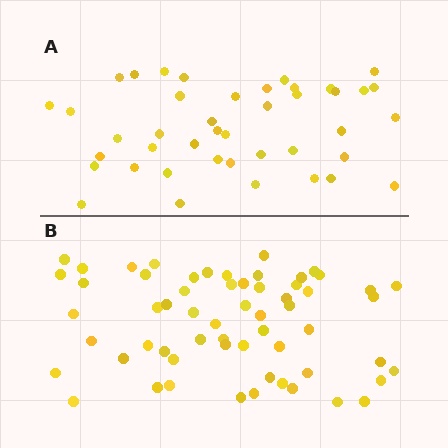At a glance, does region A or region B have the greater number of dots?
Region B (the bottom region) has more dots.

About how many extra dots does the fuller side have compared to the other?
Region B has approximately 20 more dots than region A.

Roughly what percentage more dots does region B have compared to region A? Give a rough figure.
About 45% more.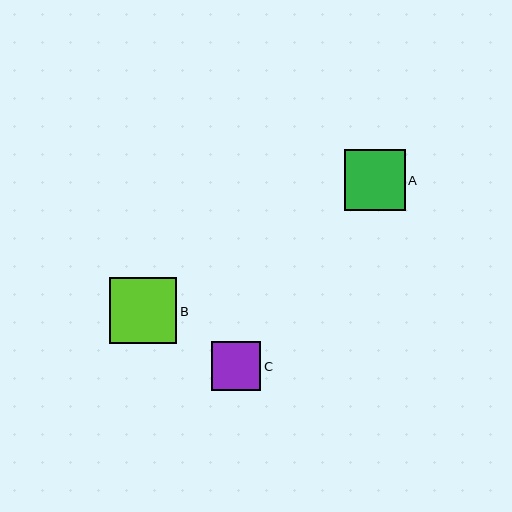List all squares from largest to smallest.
From largest to smallest: B, A, C.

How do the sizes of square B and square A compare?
Square B and square A are approximately the same size.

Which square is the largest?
Square B is the largest with a size of approximately 67 pixels.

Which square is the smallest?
Square C is the smallest with a size of approximately 49 pixels.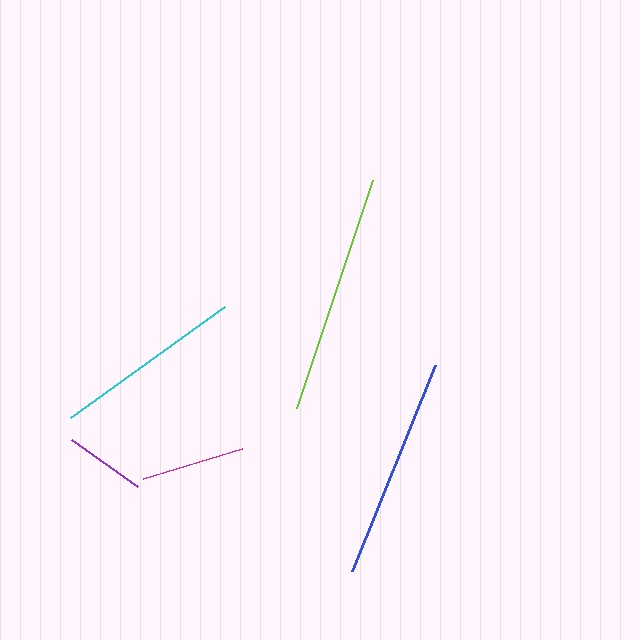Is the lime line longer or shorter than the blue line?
The lime line is longer than the blue line.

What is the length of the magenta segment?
The magenta segment is approximately 103 pixels long.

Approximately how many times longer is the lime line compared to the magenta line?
The lime line is approximately 2.3 times the length of the magenta line.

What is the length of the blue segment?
The blue segment is approximately 223 pixels long.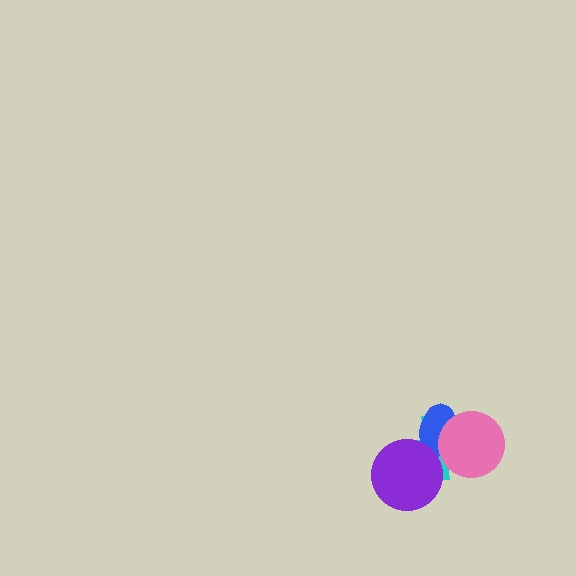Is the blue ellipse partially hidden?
Yes, it is partially covered by another shape.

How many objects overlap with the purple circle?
2 objects overlap with the purple circle.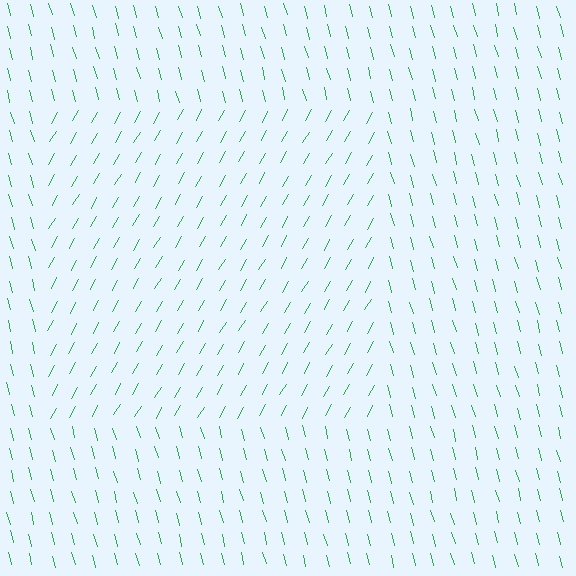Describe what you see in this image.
The image is filled with small green line segments. A rectangle region in the image has lines oriented differently from the surrounding lines, creating a visible texture boundary.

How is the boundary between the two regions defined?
The boundary is defined purely by a change in line orientation (approximately 45 degrees difference). All lines are the same color and thickness.